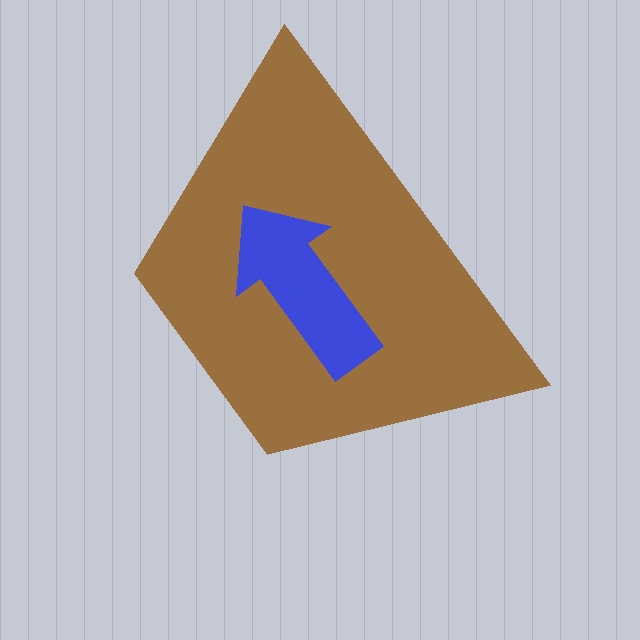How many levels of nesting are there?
2.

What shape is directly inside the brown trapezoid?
The blue arrow.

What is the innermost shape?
The blue arrow.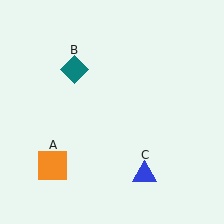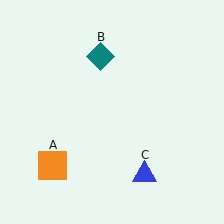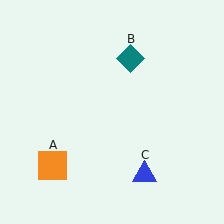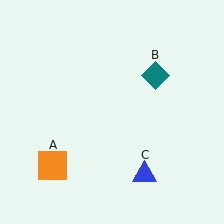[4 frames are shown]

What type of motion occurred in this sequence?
The teal diamond (object B) rotated clockwise around the center of the scene.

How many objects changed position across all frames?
1 object changed position: teal diamond (object B).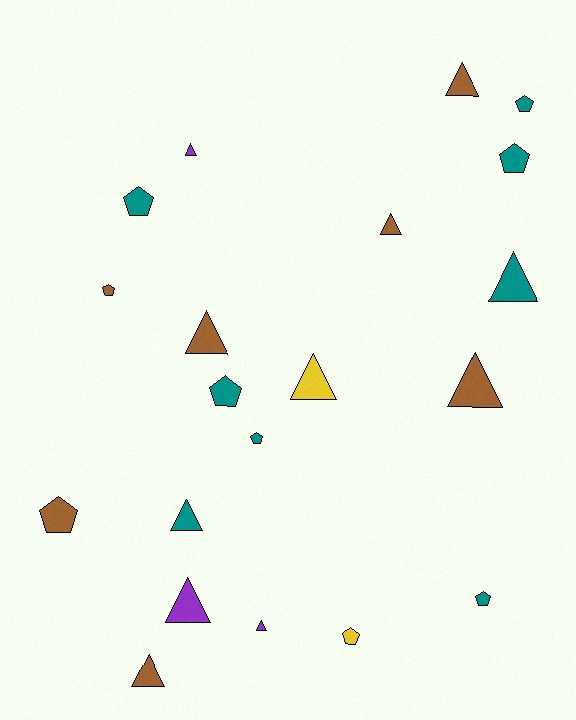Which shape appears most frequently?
Triangle, with 11 objects.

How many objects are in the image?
There are 20 objects.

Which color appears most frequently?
Teal, with 8 objects.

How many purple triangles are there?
There are 3 purple triangles.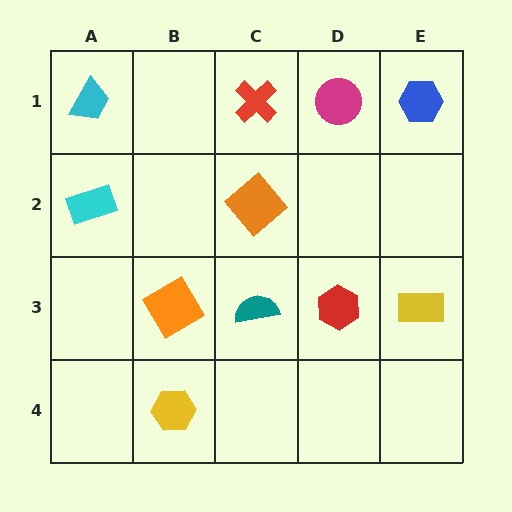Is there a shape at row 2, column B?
No, that cell is empty.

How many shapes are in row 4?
1 shape.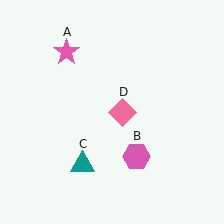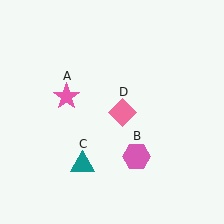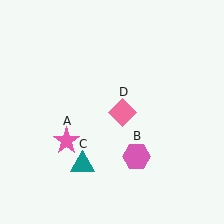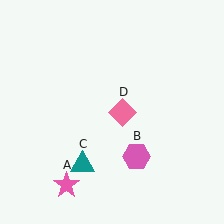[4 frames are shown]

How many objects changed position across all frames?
1 object changed position: pink star (object A).